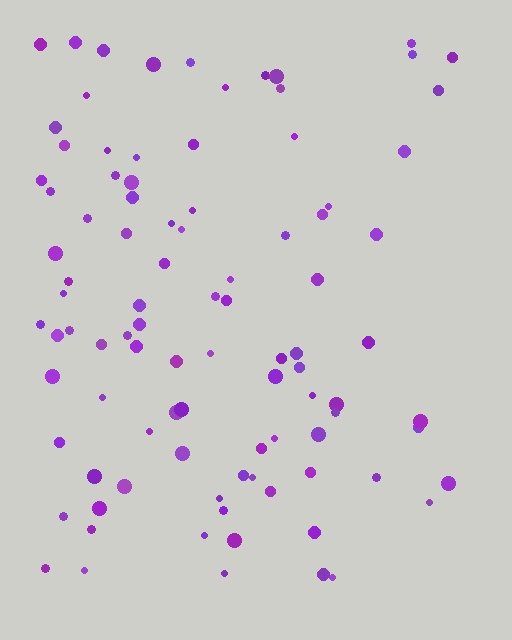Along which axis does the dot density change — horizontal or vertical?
Horizontal.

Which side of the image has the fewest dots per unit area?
The right.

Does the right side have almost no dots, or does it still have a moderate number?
Still a moderate number, just noticeably fewer than the left.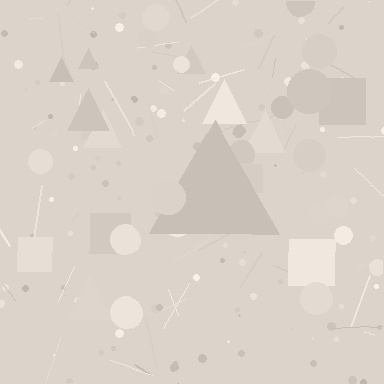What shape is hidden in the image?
A triangle is hidden in the image.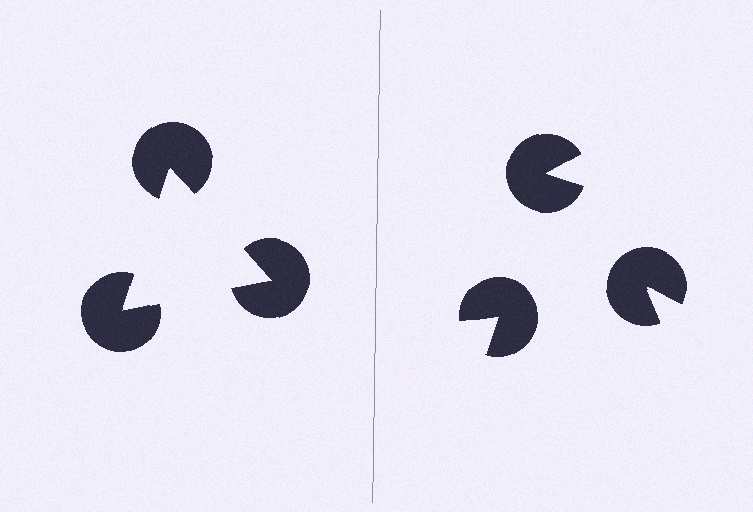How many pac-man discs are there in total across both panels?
6 — 3 on each side.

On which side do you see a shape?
An illusory triangle appears on the left side. On the right side the wedge cuts are rotated, so no coherent shape forms.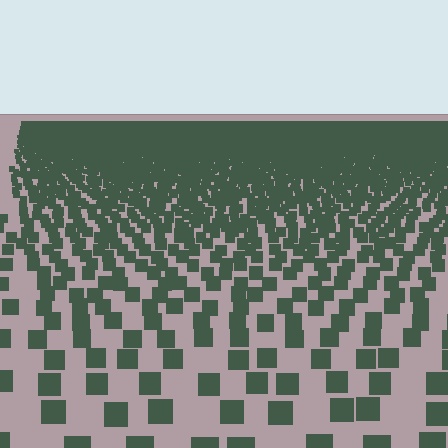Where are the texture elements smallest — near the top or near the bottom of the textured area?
Near the top.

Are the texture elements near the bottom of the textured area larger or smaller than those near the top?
Larger. Near the bottom, elements are closer to the viewer and appear at a bigger on-screen size.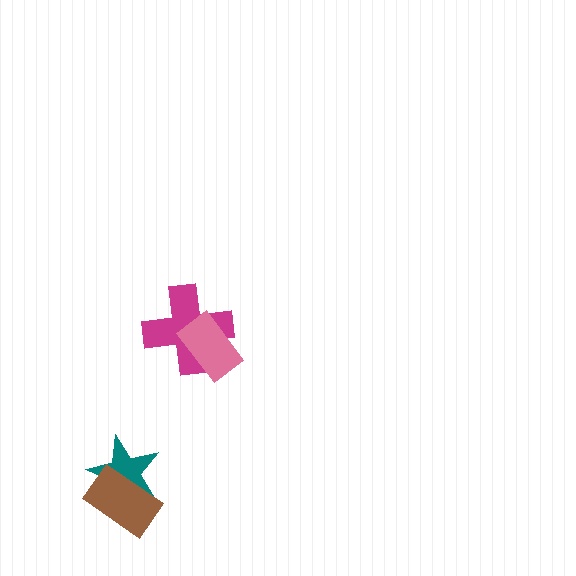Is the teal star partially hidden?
Yes, it is partially covered by another shape.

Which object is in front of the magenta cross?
The pink rectangle is in front of the magenta cross.